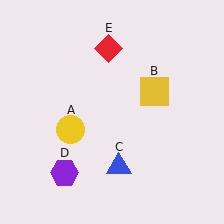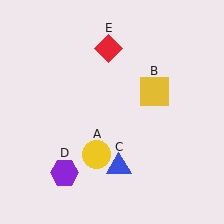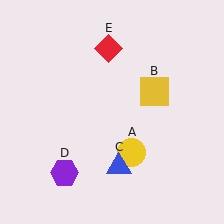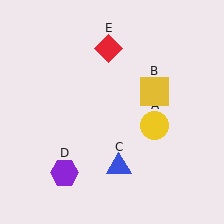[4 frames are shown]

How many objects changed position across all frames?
1 object changed position: yellow circle (object A).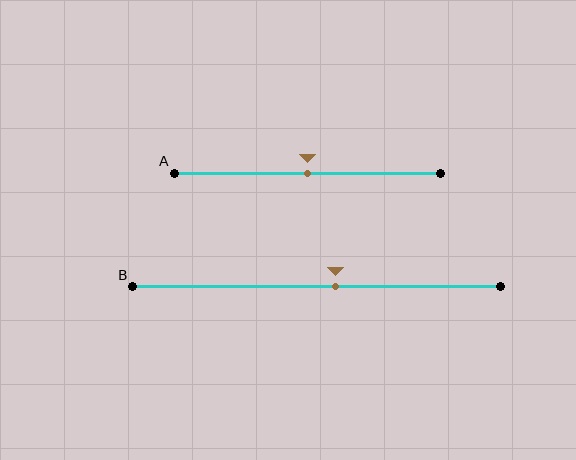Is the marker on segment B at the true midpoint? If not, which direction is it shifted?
No, the marker on segment B is shifted to the right by about 5% of the segment length.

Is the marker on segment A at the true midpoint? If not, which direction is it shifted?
Yes, the marker on segment A is at the true midpoint.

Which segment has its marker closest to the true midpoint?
Segment A has its marker closest to the true midpoint.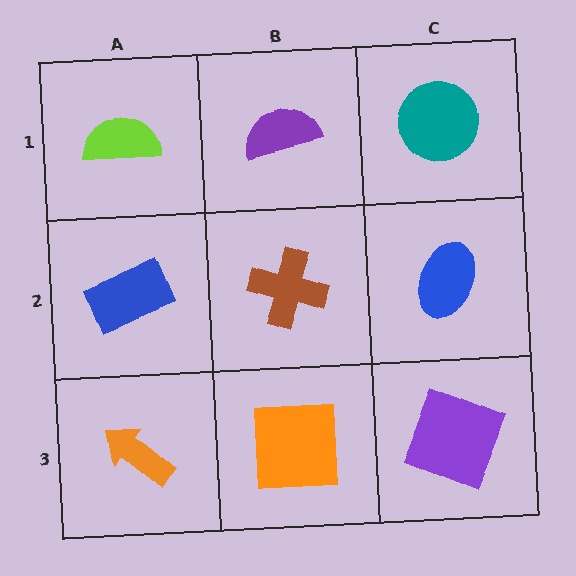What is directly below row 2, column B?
An orange square.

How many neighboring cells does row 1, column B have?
3.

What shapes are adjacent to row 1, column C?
A blue ellipse (row 2, column C), a purple semicircle (row 1, column B).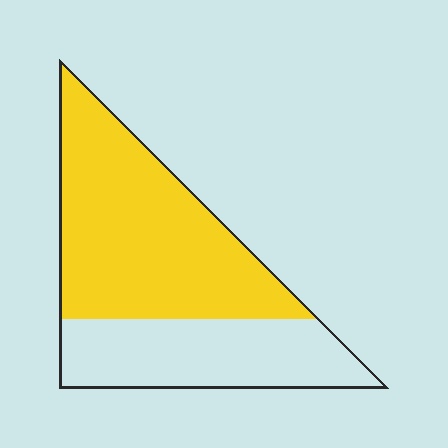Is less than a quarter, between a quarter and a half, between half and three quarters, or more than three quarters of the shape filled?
Between half and three quarters.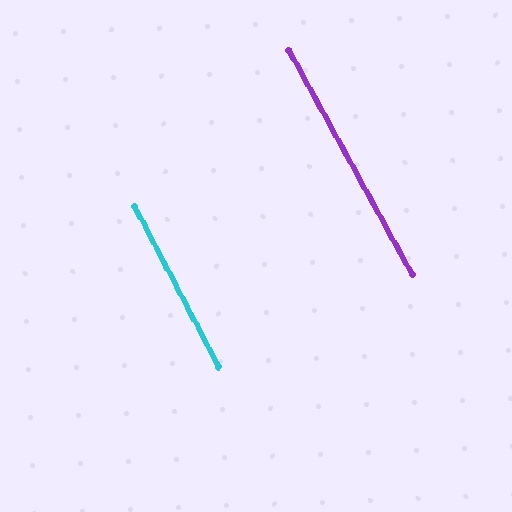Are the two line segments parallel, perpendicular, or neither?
Parallel — their directions differ by only 1.3°.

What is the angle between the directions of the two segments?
Approximately 1 degree.